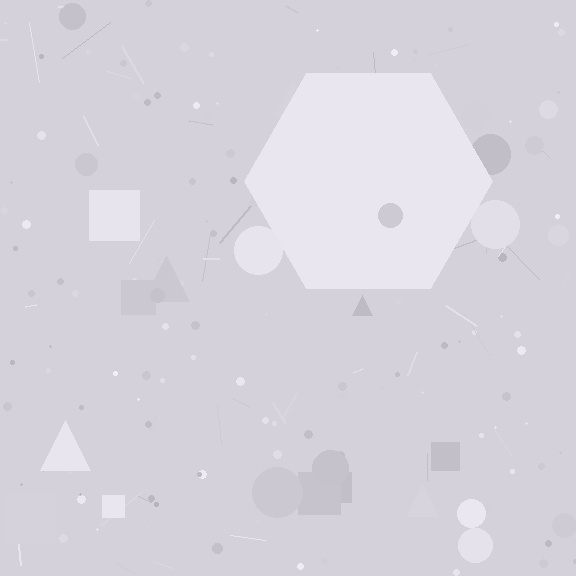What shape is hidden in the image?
A hexagon is hidden in the image.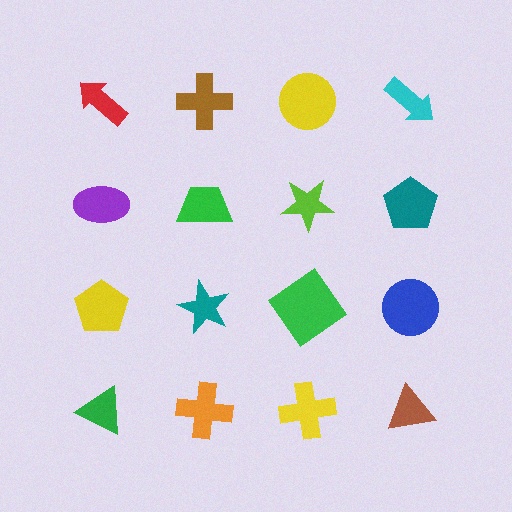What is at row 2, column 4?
A teal pentagon.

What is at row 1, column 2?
A brown cross.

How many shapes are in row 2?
4 shapes.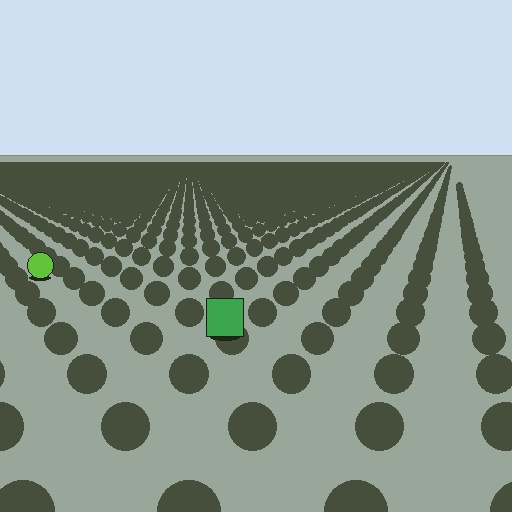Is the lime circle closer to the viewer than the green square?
No. The green square is closer — you can tell from the texture gradient: the ground texture is coarser near it.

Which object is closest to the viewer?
The green square is closest. The texture marks near it are larger and more spread out.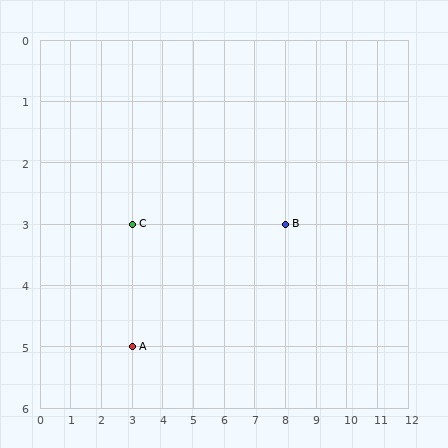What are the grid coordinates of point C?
Point C is at grid coordinates (3, 3).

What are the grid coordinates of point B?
Point B is at grid coordinates (8, 3).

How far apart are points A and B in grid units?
Points A and B are 5 columns and 2 rows apart (about 5.4 grid units diagonally).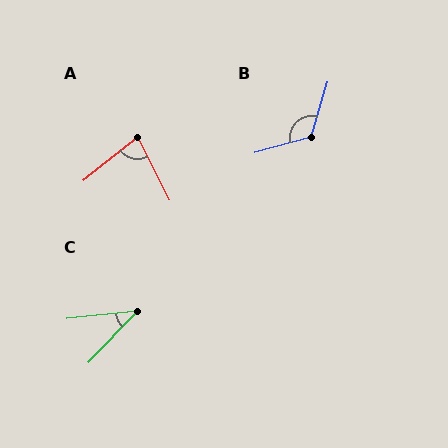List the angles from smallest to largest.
C (40°), A (78°), B (122°).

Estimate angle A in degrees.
Approximately 78 degrees.